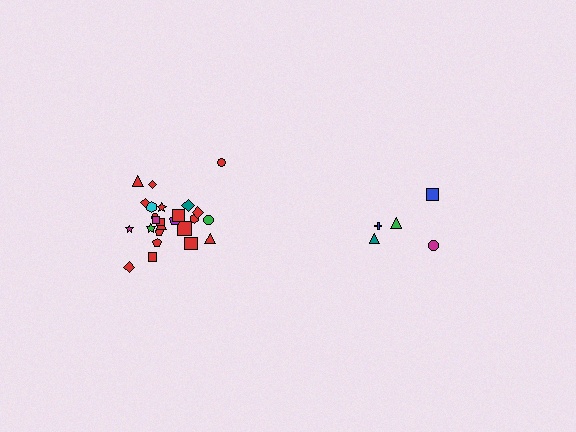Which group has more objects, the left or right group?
The left group.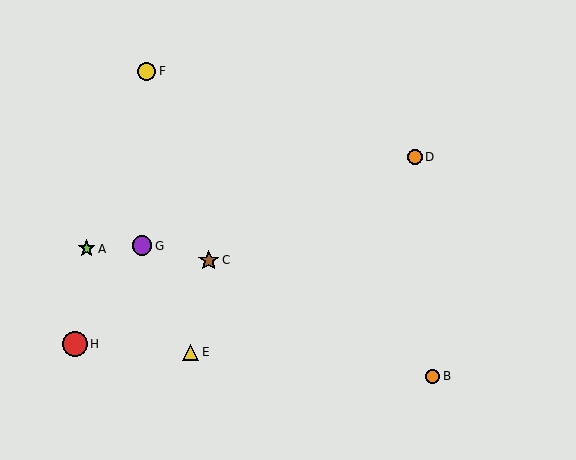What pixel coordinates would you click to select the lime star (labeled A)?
Click at (87, 249) to select the lime star A.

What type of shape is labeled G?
Shape G is a purple circle.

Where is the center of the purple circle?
The center of the purple circle is at (142, 246).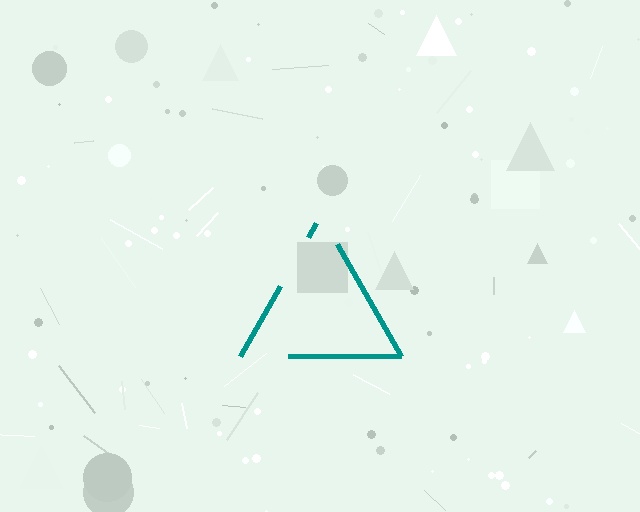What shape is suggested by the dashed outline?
The dashed outline suggests a triangle.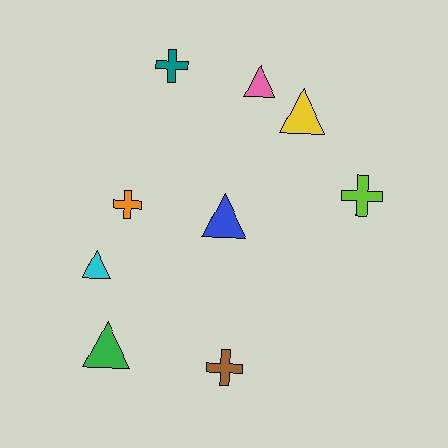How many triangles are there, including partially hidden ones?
There are 5 triangles.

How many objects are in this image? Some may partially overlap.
There are 9 objects.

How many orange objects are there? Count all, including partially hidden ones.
There is 1 orange object.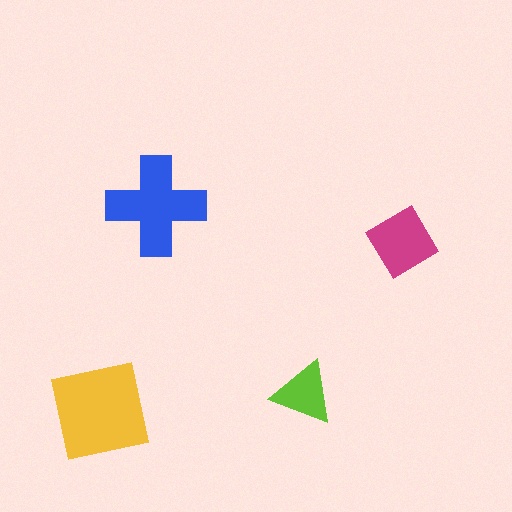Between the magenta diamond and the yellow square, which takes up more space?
The yellow square.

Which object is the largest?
The yellow square.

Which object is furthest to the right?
The magenta diamond is rightmost.